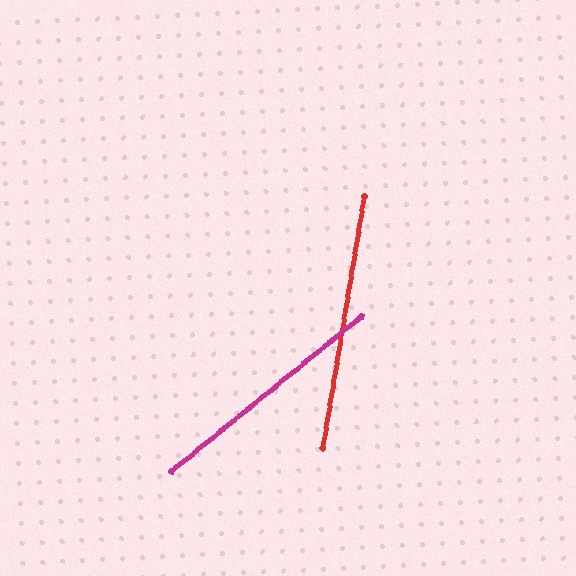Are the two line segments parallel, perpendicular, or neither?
Neither parallel nor perpendicular — they differ by about 42°.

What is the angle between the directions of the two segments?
Approximately 42 degrees.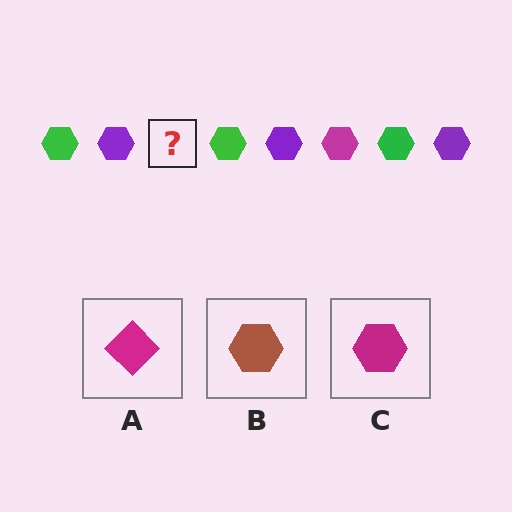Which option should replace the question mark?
Option C.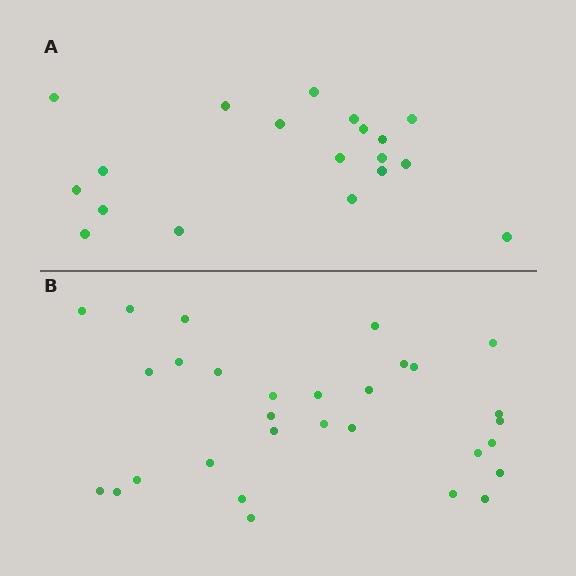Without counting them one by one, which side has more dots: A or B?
Region B (the bottom region) has more dots.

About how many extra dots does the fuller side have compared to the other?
Region B has roughly 12 or so more dots than region A.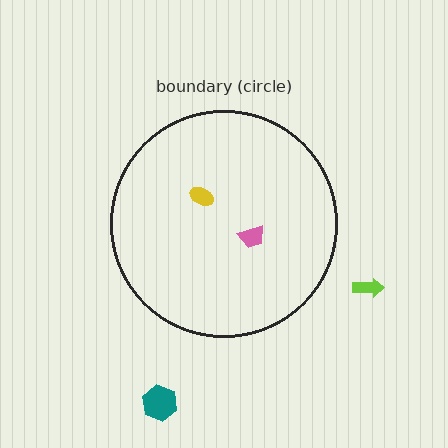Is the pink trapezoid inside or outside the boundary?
Inside.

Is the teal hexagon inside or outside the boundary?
Outside.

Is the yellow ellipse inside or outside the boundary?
Inside.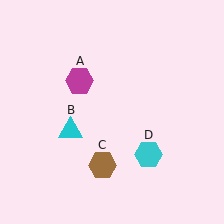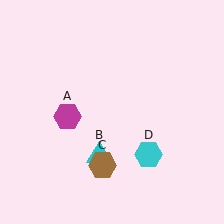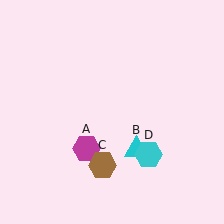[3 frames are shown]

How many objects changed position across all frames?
2 objects changed position: magenta hexagon (object A), cyan triangle (object B).